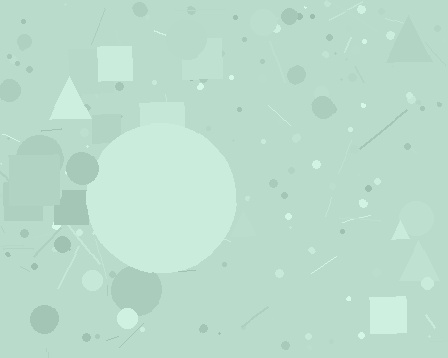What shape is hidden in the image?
A circle is hidden in the image.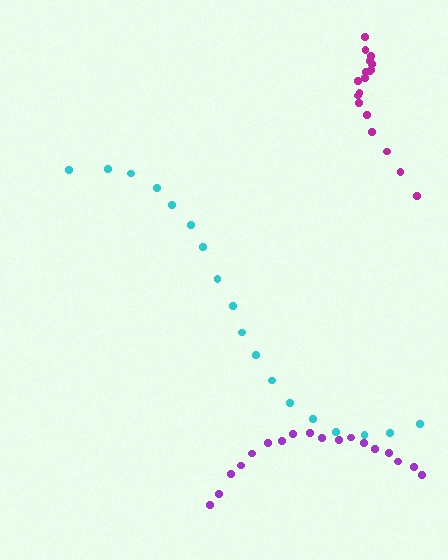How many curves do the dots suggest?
There are 3 distinct paths.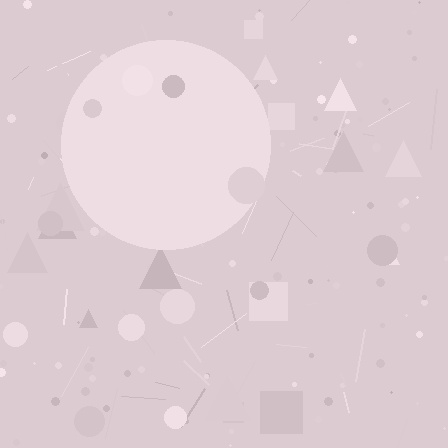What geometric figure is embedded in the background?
A circle is embedded in the background.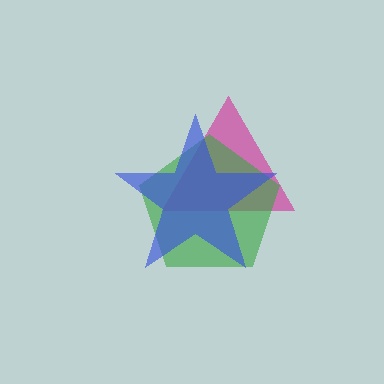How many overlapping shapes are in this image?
There are 3 overlapping shapes in the image.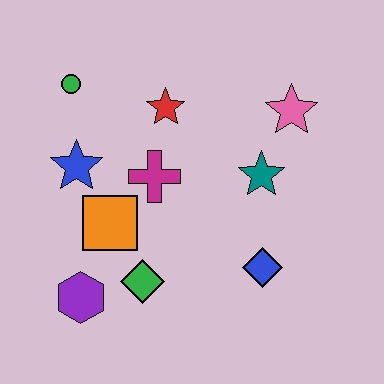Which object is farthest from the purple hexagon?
The pink star is farthest from the purple hexagon.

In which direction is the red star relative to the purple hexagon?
The red star is above the purple hexagon.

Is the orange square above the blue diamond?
Yes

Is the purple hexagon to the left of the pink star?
Yes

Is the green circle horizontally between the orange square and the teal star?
No